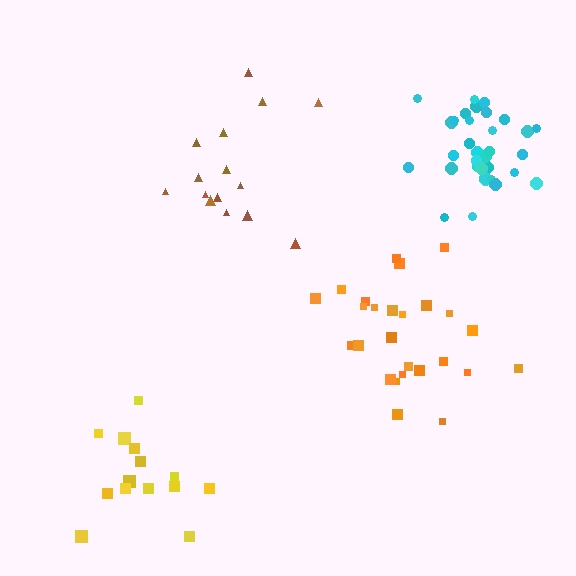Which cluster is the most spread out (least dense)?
Brown.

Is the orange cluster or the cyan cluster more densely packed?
Cyan.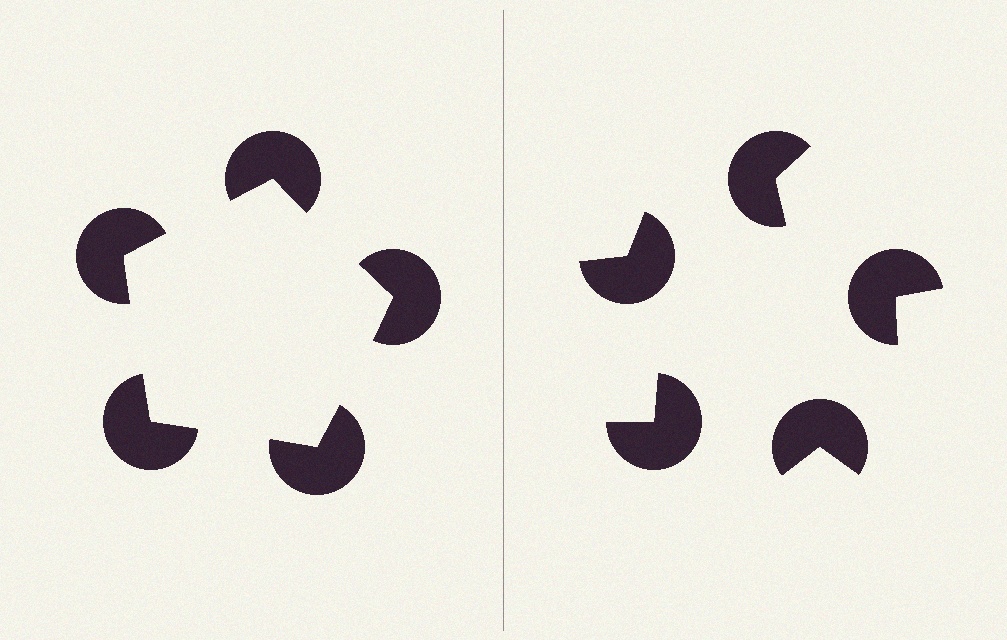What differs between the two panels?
The pac-man discs are positioned identically on both sides; only the wedge orientations differ. On the left they align to a pentagon; on the right they are misaligned.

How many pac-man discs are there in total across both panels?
10 — 5 on each side.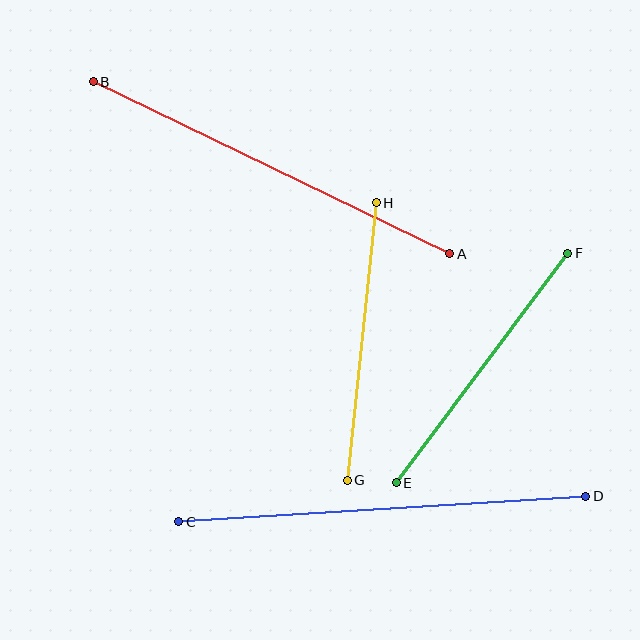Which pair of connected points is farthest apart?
Points C and D are farthest apart.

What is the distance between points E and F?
The distance is approximately 287 pixels.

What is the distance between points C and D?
The distance is approximately 408 pixels.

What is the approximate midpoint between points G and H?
The midpoint is at approximately (362, 342) pixels.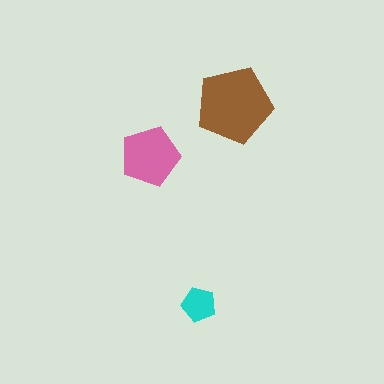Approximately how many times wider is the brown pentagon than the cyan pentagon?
About 2 times wider.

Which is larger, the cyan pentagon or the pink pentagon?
The pink one.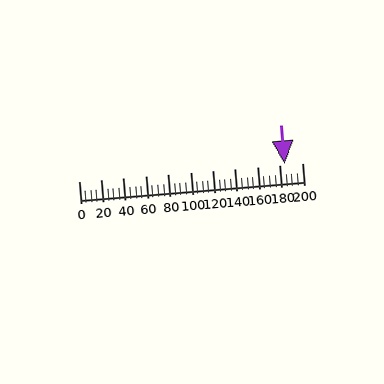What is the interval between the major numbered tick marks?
The major tick marks are spaced 20 units apart.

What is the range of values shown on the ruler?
The ruler shows values from 0 to 200.